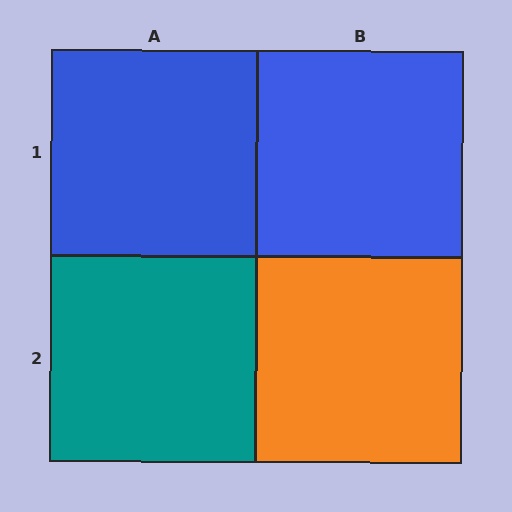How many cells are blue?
2 cells are blue.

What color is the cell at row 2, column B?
Orange.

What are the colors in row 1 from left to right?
Blue, blue.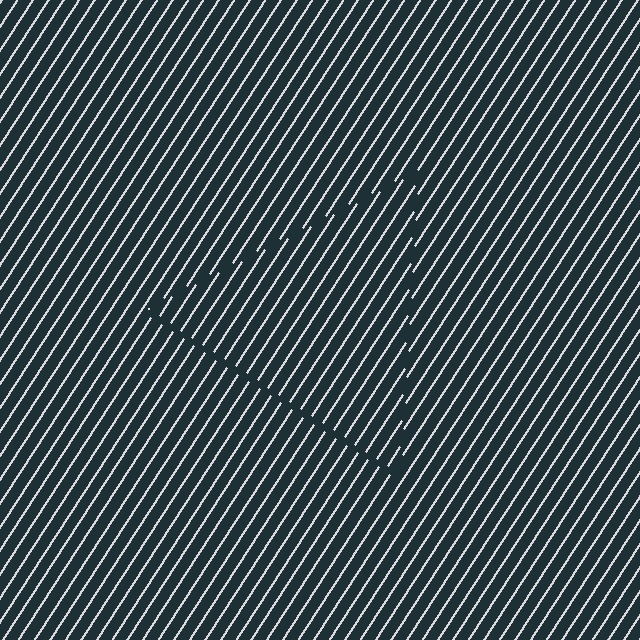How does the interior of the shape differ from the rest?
The interior of the shape contains the same grating, shifted by half a period — the contour is defined by the phase discontinuity where line-ends from the inner and outer gratings abut.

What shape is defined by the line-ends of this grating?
An illusory triangle. The interior of the shape contains the same grating, shifted by half a period — the contour is defined by the phase discontinuity where line-ends from the inner and outer gratings abut.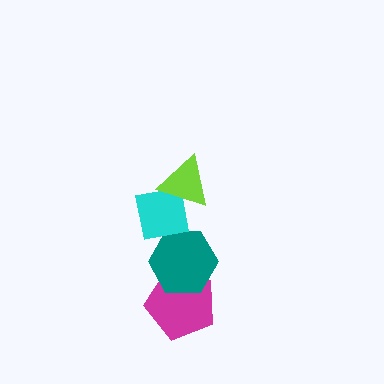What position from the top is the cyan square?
The cyan square is 2nd from the top.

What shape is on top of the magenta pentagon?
The teal hexagon is on top of the magenta pentagon.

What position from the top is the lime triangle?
The lime triangle is 1st from the top.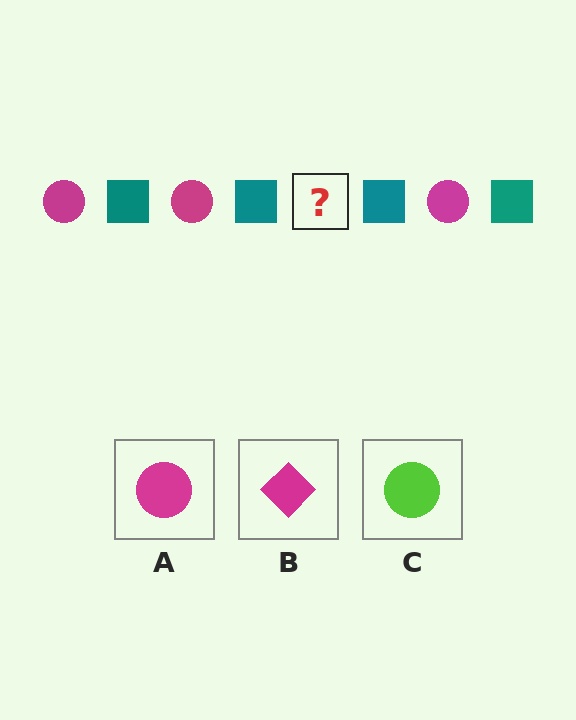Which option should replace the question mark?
Option A.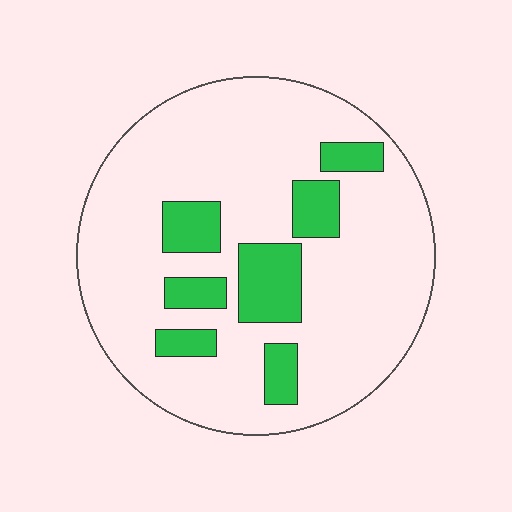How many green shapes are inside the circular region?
7.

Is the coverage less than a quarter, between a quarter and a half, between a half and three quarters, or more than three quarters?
Less than a quarter.